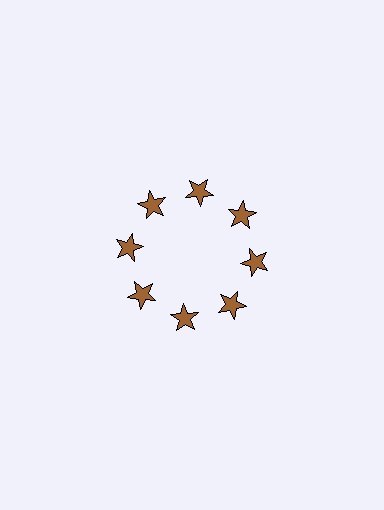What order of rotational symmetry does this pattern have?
This pattern has 8-fold rotational symmetry.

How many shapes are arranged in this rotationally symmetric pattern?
There are 8 shapes, arranged in 8 groups of 1.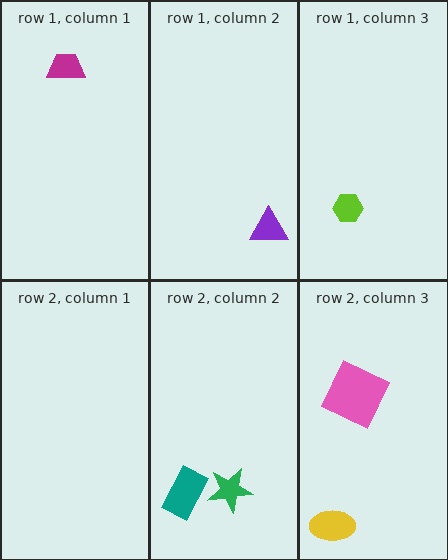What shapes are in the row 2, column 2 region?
The green star, the teal rectangle.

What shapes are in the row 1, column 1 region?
The magenta trapezoid.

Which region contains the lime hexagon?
The row 1, column 3 region.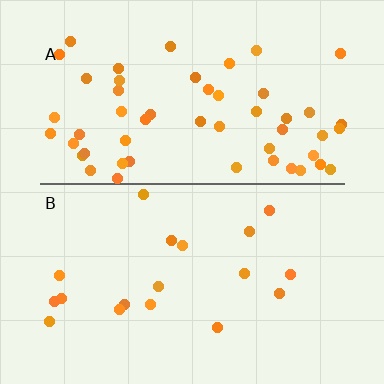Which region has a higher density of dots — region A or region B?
A (the top).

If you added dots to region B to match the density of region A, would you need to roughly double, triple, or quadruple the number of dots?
Approximately triple.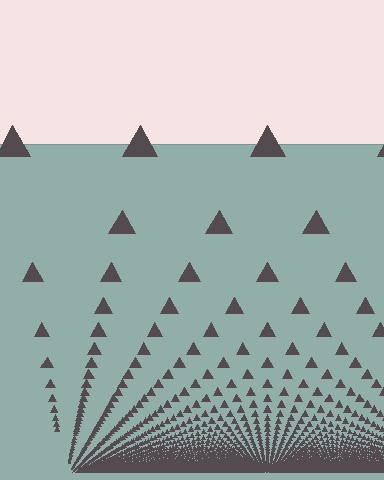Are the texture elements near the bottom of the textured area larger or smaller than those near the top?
Smaller. The gradient is inverted — elements near the bottom are smaller and denser.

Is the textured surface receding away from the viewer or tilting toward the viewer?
The surface appears to tilt toward the viewer. Texture elements get larger and sparser toward the top.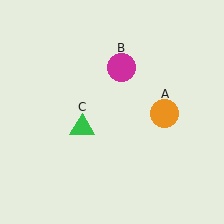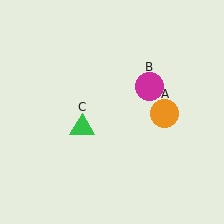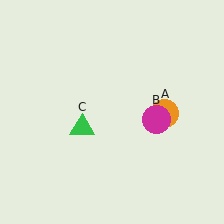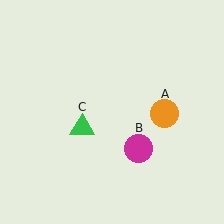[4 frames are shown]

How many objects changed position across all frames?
1 object changed position: magenta circle (object B).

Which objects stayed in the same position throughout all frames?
Orange circle (object A) and green triangle (object C) remained stationary.